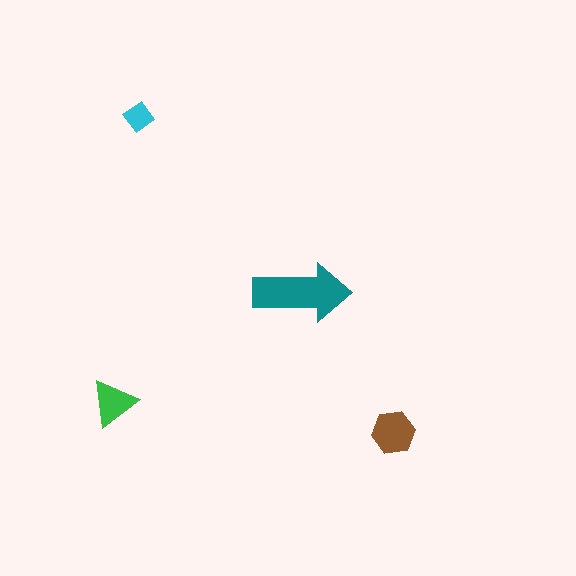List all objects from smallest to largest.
The cyan diamond, the green triangle, the brown hexagon, the teal arrow.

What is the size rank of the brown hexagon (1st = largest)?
2nd.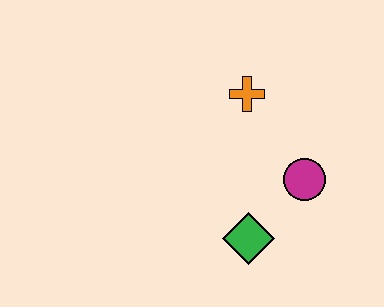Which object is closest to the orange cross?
The magenta circle is closest to the orange cross.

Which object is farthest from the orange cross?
The green diamond is farthest from the orange cross.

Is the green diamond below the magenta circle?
Yes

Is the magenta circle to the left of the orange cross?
No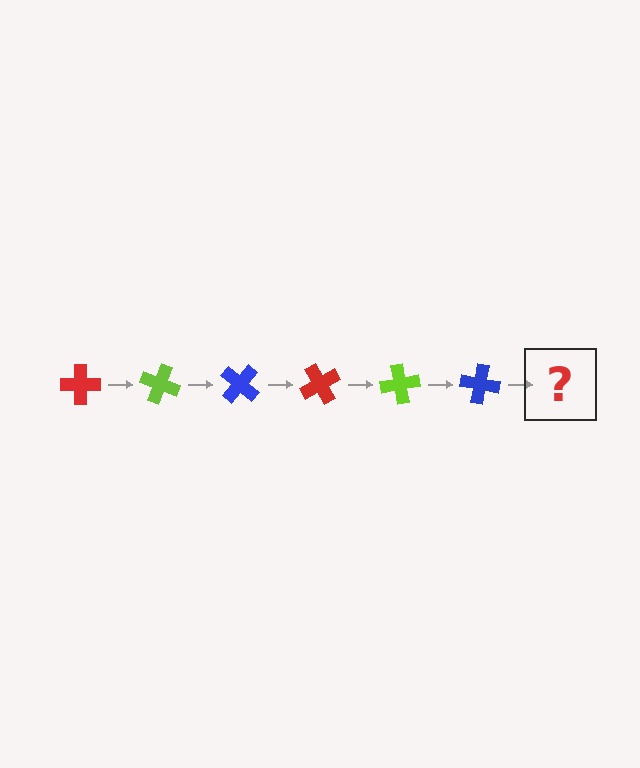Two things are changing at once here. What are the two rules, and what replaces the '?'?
The two rules are that it rotates 20 degrees each step and the color cycles through red, lime, and blue. The '?' should be a red cross, rotated 120 degrees from the start.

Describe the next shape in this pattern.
It should be a red cross, rotated 120 degrees from the start.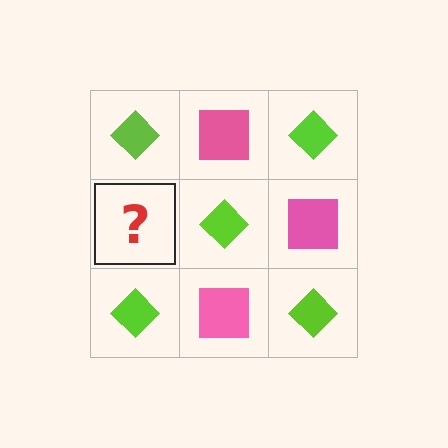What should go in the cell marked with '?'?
The missing cell should contain a pink square.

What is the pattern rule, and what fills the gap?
The rule is that it alternates lime diamond and pink square in a checkerboard pattern. The gap should be filled with a pink square.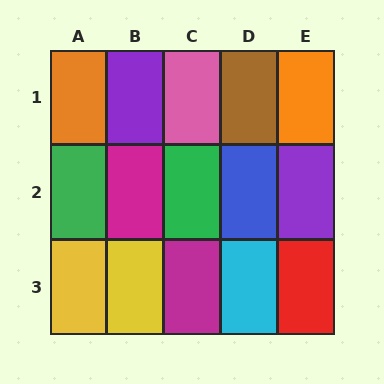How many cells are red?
1 cell is red.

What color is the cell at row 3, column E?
Red.